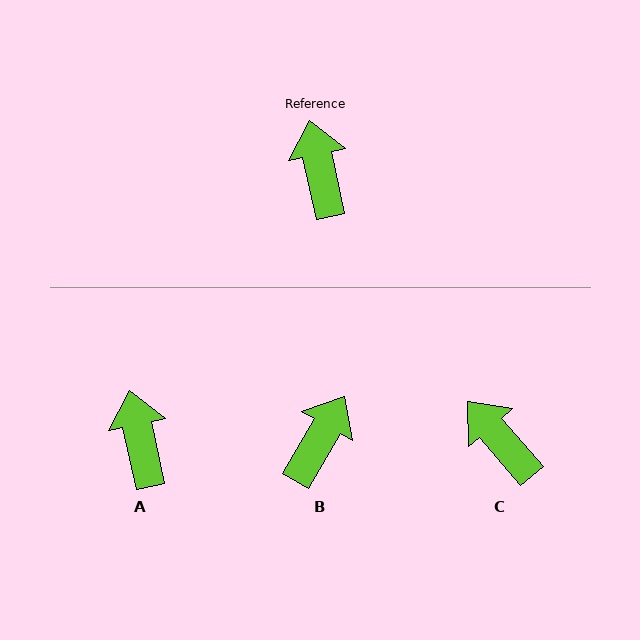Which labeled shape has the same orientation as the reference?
A.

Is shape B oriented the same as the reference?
No, it is off by about 43 degrees.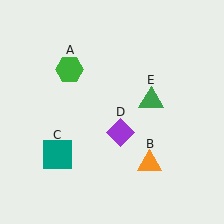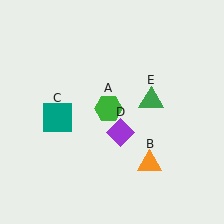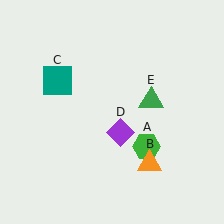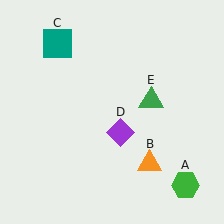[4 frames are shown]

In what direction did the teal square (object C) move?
The teal square (object C) moved up.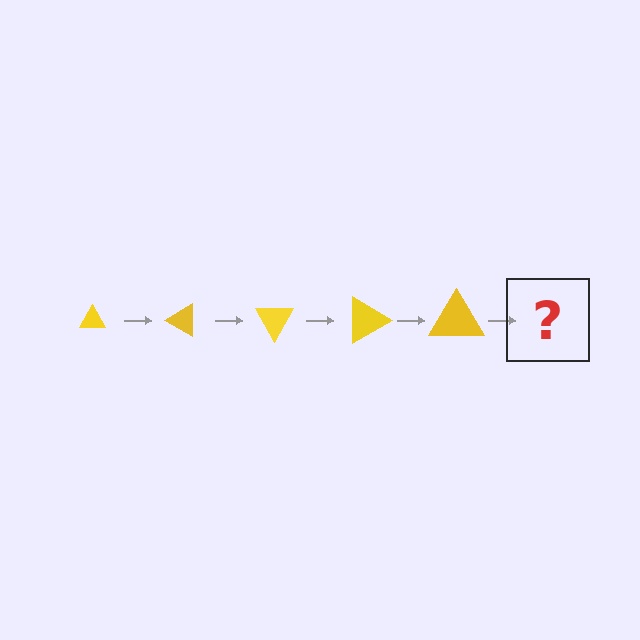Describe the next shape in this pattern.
It should be a triangle, larger than the previous one and rotated 150 degrees from the start.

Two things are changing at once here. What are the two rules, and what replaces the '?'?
The two rules are that the triangle grows larger each step and it rotates 30 degrees each step. The '?' should be a triangle, larger than the previous one and rotated 150 degrees from the start.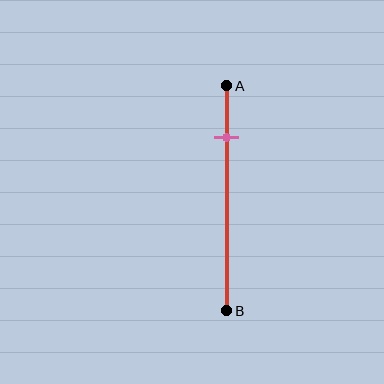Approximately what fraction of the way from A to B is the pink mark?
The pink mark is approximately 25% of the way from A to B.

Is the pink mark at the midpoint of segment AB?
No, the mark is at about 25% from A, not at the 50% midpoint.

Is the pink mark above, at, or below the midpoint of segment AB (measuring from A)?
The pink mark is above the midpoint of segment AB.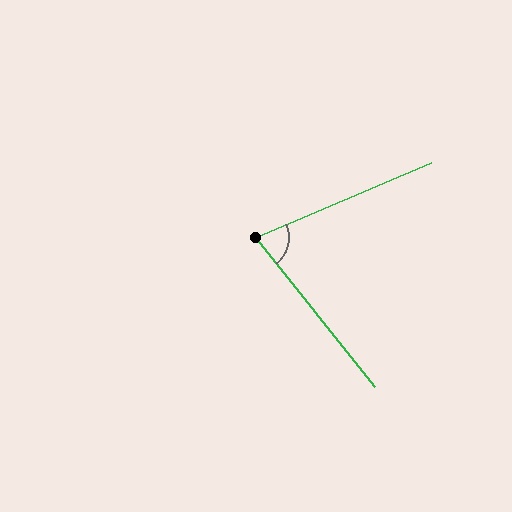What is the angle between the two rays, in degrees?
Approximately 74 degrees.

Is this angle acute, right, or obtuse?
It is acute.